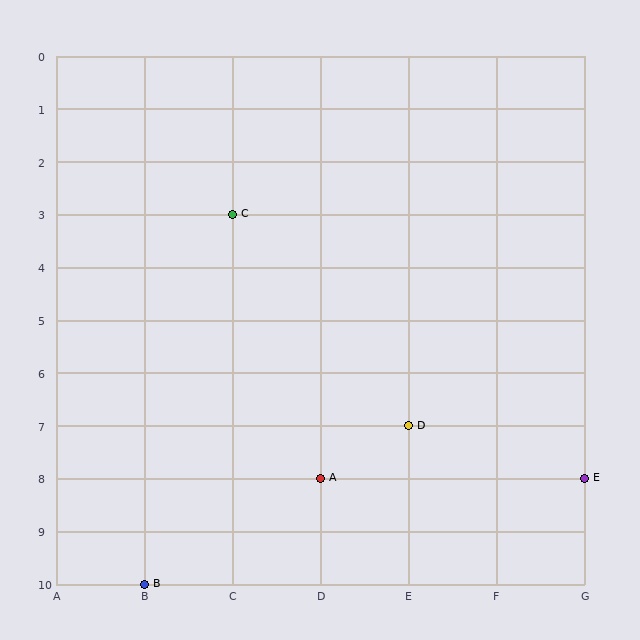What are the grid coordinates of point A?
Point A is at grid coordinates (D, 8).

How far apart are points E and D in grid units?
Points E and D are 2 columns and 1 row apart (about 2.2 grid units diagonally).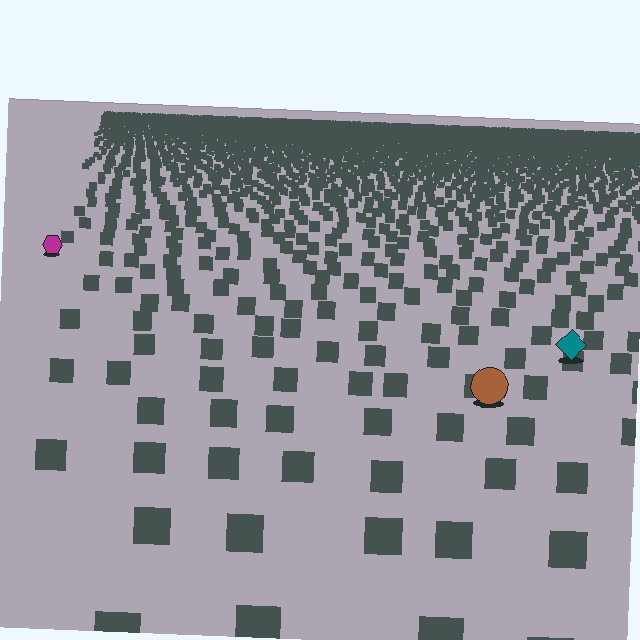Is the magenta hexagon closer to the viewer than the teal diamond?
No. The teal diamond is closer — you can tell from the texture gradient: the ground texture is coarser near it.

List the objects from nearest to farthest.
From nearest to farthest: the brown circle, the teal diamond, the magenta hexagon.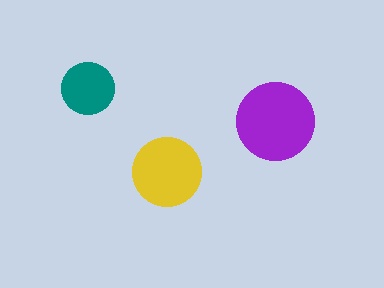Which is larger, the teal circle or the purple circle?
The purple one.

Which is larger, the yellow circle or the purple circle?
The purple one.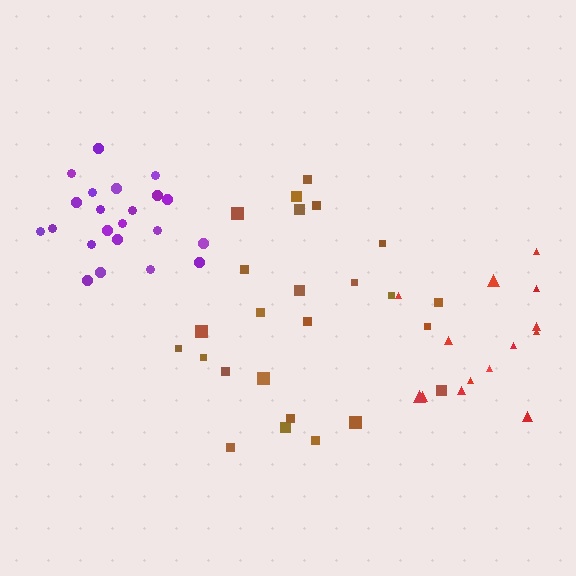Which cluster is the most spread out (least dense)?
Red.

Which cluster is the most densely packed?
Purple.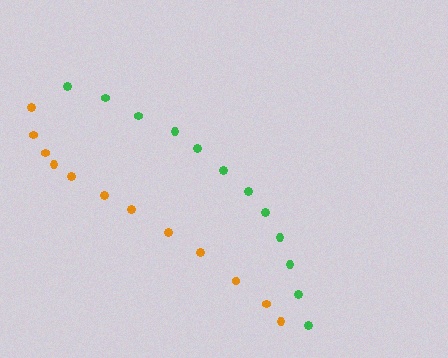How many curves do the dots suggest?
There are 2 distinct paths.